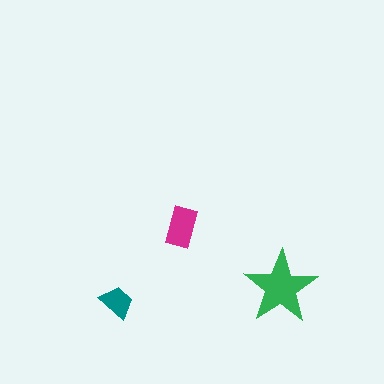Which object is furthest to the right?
The green star is rightmost.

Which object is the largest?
The green star.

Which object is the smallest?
The teal trapezoid.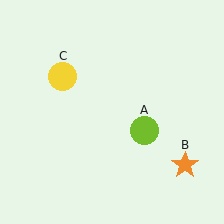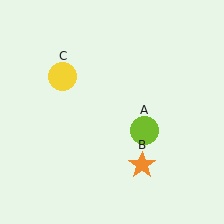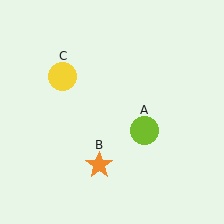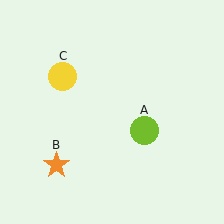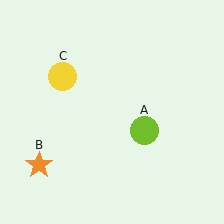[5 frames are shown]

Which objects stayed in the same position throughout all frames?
Lime circle (object A) and yellow circle (object C) remained stationary.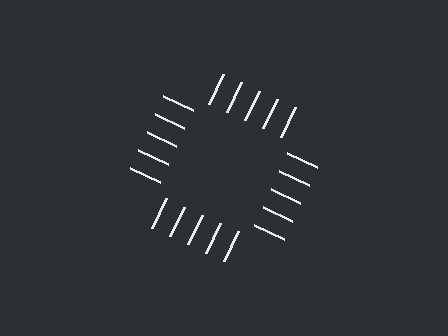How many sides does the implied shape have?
4 sides — the line-ends trace a square.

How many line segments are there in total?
20 — 5 along each of the 4 edges.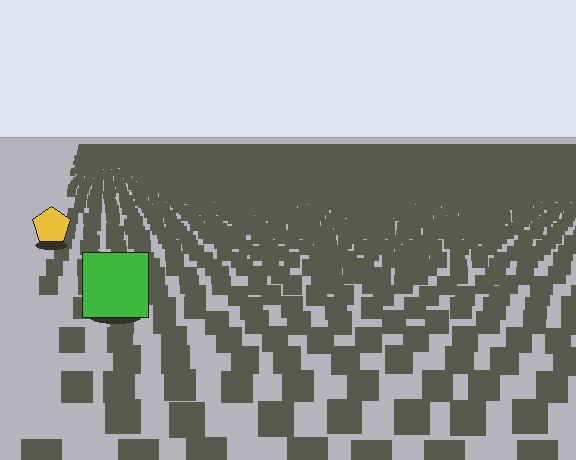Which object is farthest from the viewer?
The yellow pentagon is farthest from the viewer. It appears smaller and the ground texture around it is denser.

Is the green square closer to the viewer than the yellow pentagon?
Yes. The green square is closer — you can tell from the texture gradient: the ground texture is coarser near it.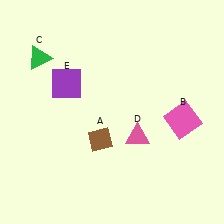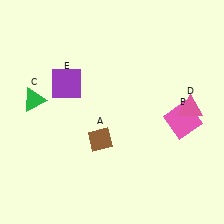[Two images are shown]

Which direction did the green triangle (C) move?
The green triangle (C) moved down.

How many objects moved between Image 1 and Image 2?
2 objects moved between the two images.